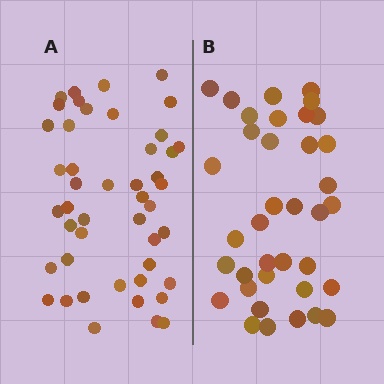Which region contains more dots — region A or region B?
Region A (the left region) has more dots.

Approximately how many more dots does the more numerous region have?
Region A has roughly 8 or so more dots than region B.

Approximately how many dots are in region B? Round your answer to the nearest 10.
About 40 dots. (The exact count is 37, which rounds to 40.)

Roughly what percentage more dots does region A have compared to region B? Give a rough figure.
About 25% more.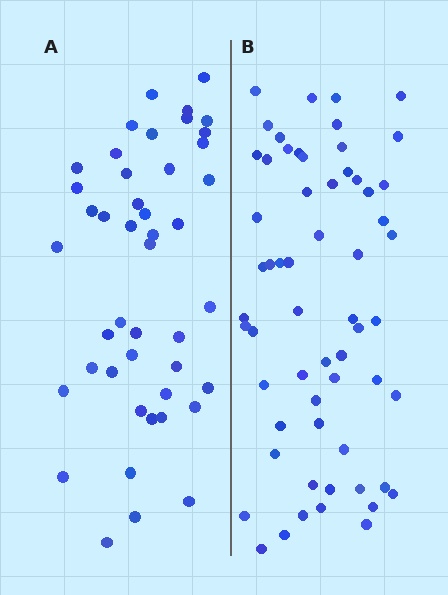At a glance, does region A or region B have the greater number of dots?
Region B (the right region) has more dots.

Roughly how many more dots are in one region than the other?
Region B has approximately 15 more dots than region A.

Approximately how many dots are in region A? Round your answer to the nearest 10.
About 40 dots. (The exact count is 45, which rounds to 40.)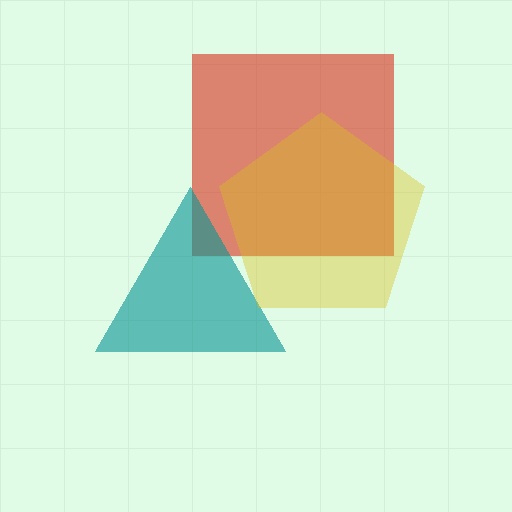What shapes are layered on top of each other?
The layered shapes are: a red square, a teal triangle, a yellow pentagon.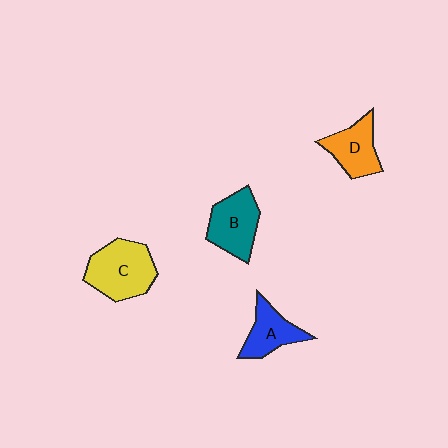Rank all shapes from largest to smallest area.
From largest to smallest: C (yellow), B (teal), D (orange), A (blue).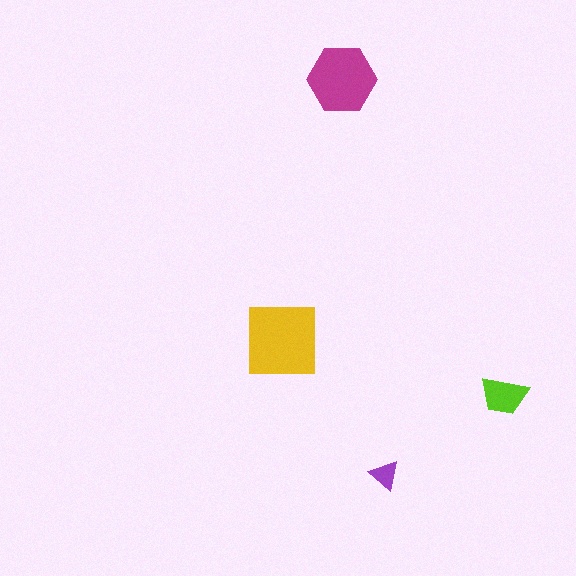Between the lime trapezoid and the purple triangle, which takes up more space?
The lime trapezoid.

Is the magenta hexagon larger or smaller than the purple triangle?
Larger.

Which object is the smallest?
The purple triangle.